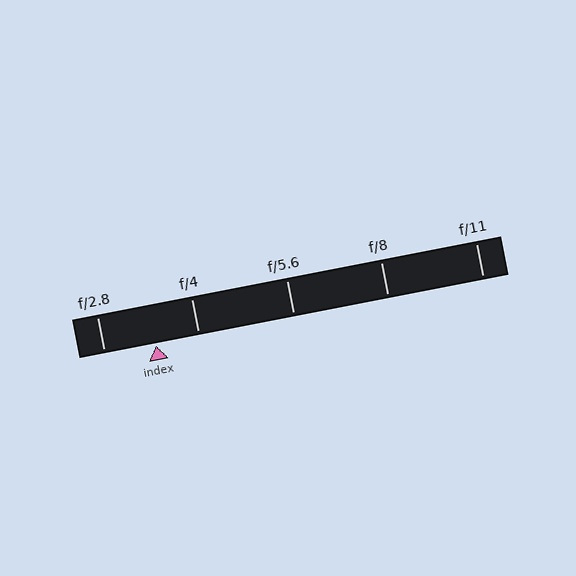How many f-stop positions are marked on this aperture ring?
There are 5 f-stop positions marked.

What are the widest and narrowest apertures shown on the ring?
The widest aperture shown is f/2.8 and the narrowest is f/11.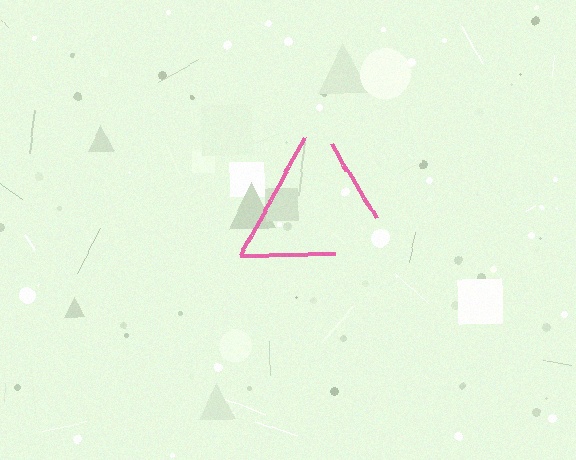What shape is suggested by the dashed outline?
The dashed outline suggests a triangle.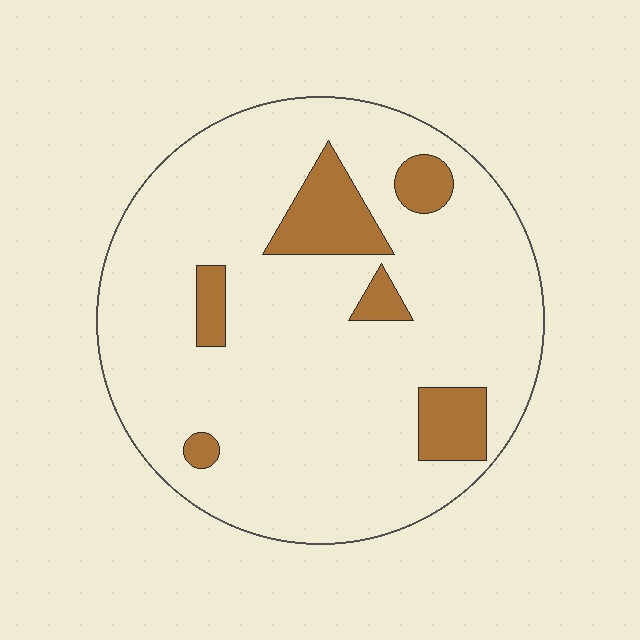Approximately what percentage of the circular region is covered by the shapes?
Approximately 15%.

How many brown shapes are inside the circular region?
6.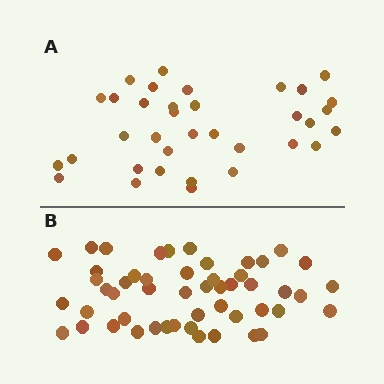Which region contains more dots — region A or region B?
Region B (the bottom region) has more dots.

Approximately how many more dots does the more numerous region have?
Region B has approximately 15 more dots than region A.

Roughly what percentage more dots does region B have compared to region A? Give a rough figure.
About 45% more.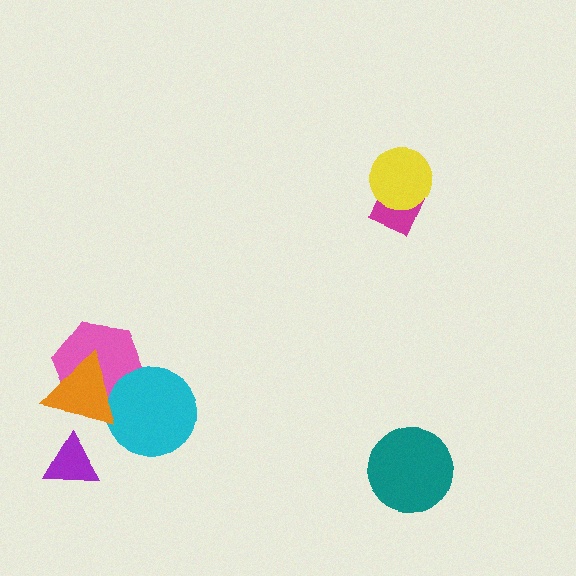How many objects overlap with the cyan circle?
2 objects overlap with the cyan circle.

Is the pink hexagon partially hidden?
Yes, it is partially covered by another shape.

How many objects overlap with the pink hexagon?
2 objects overlap with the pink hexagon.